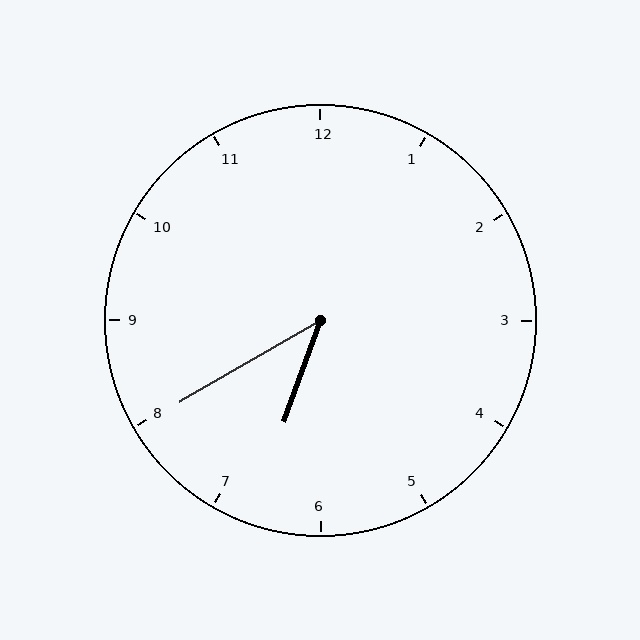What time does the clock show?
6:40.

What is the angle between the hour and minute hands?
Approximately 40 degrees.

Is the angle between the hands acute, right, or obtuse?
It is acute.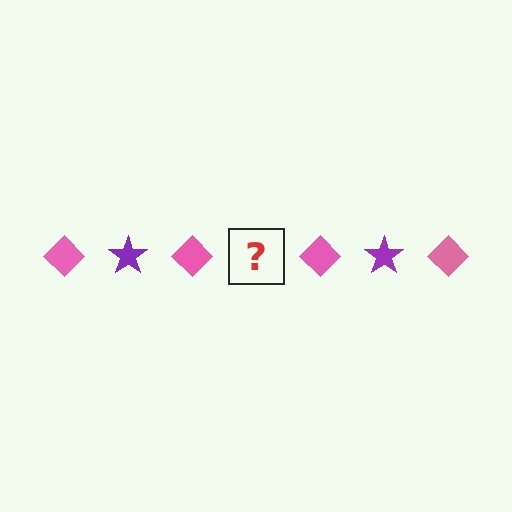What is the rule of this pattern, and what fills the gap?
The rule is that the pattern alternates between pink diamond and purple star. The gap should be filled with a purple star.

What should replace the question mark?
The question mark should be replaced with a purple star.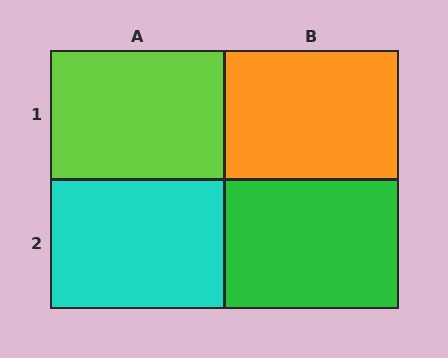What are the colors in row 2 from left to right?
Cyan, green.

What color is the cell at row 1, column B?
Orange.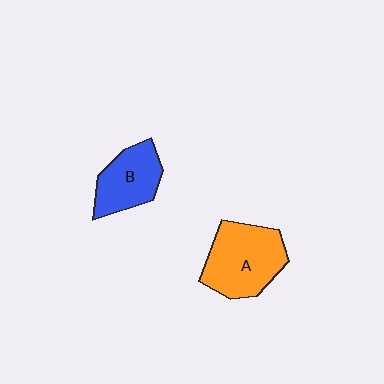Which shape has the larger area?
Shape A (orange).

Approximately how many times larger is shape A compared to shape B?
Approximately 1.4 times.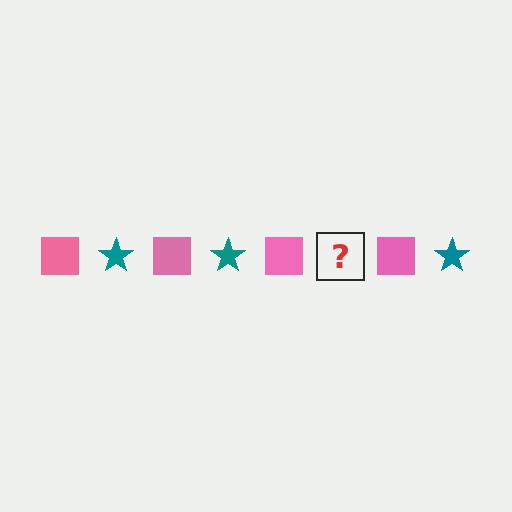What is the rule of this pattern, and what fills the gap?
The rule is that the pattern alternates between pink square and teal star. The gap should be filled with a teal star.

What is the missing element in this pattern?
The missing element is a teal star.